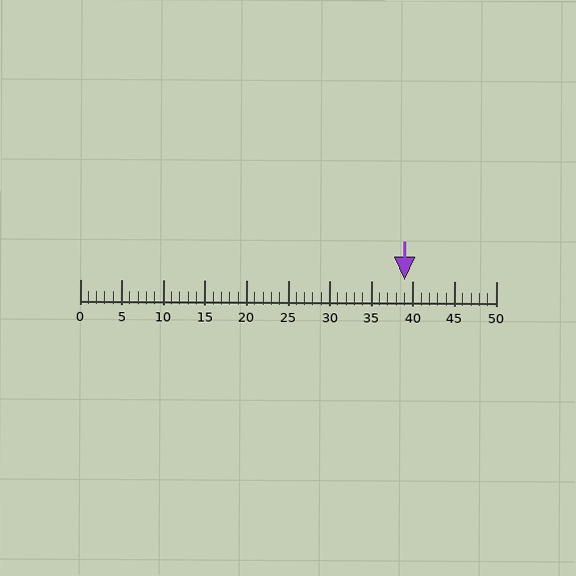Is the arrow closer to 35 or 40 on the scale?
The arrow is closer to 40.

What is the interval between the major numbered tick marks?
The major tick marks are spaced 5 units apart.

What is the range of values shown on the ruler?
The ruler shows values from 0 to 50.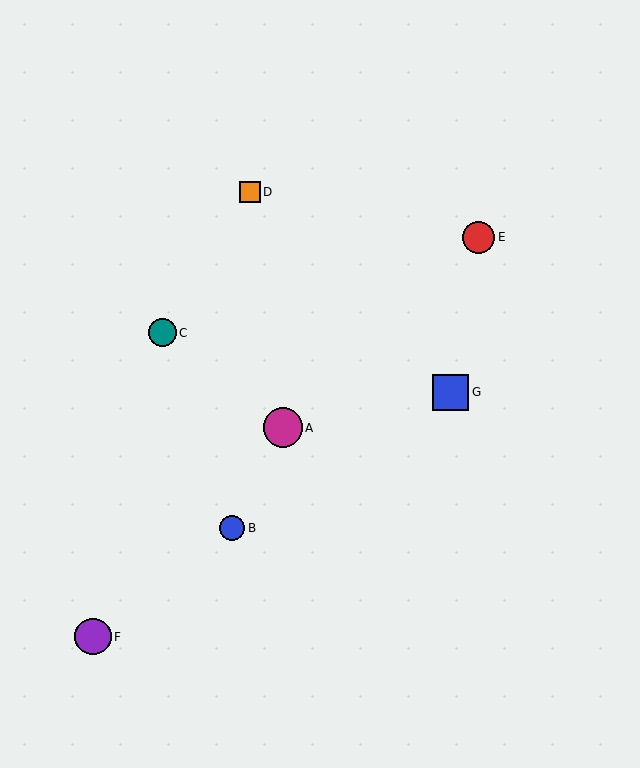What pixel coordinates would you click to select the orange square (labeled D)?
Click at (250, 192) to select the orange square D.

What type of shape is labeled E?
Shape E is a red circle.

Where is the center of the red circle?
The center of the red circle is at (479, 237).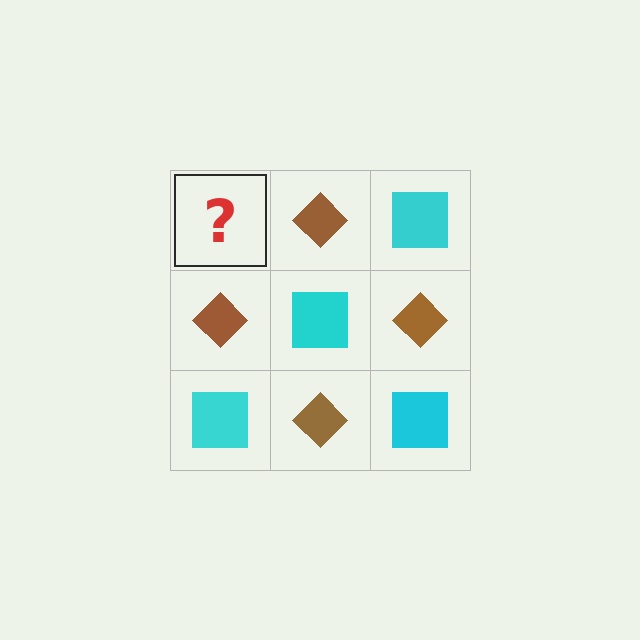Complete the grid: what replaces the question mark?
The question mark should be replaced with a cyan square.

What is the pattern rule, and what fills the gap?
The rule is that it alternates cyan square and brown diamond in a checkerboard pattern. The gap should be filled with a cyan square.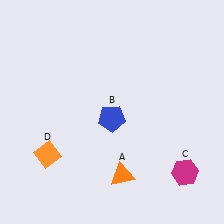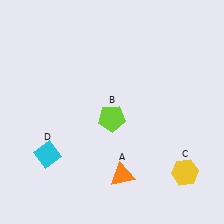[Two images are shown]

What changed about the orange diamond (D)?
In Image 1, D is orange. In Image 2, it changed to cyan.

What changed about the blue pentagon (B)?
In Image 1, B is blue. In Image 2, it changed to lime.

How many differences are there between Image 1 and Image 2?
There are 3 differences between the two images.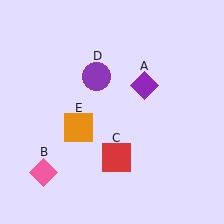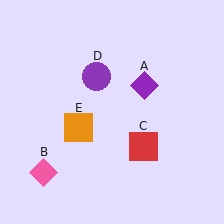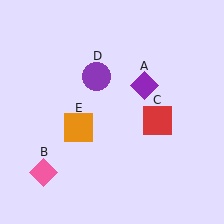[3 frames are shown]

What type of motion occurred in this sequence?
The red square (object C) rotated counterclockwise around the center of the scene.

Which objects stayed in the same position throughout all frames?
Purple diamond (object A) and pink diamond (object B) and purple circle (object D) and orange square (object E) remained stationary.